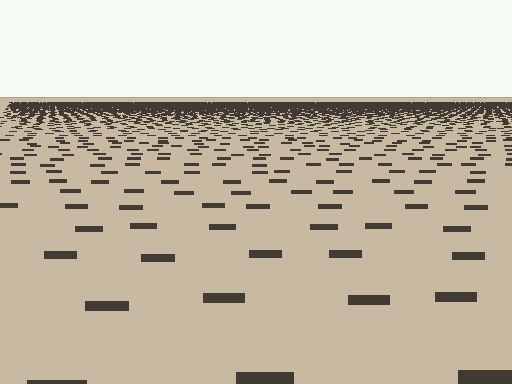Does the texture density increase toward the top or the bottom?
Density increases toward the top.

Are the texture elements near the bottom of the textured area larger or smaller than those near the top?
Larger. Near the bottom, elements are closer to the viewer and appear at a bigger on-screen size.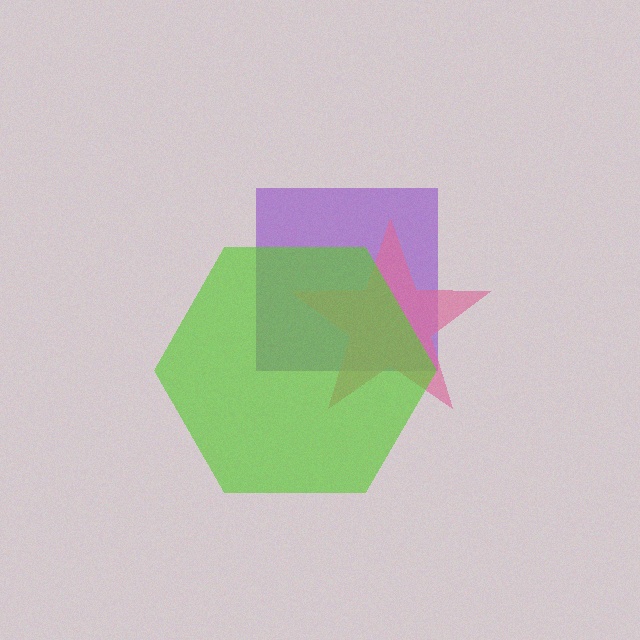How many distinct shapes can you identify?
There are 3 distinct shapes: a purple square, a pink star, a lime hexagon.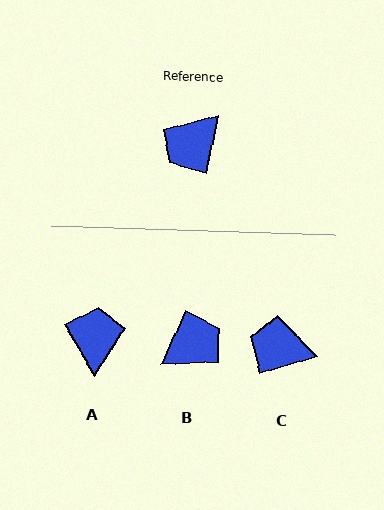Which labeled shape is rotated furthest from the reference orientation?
B, about 168 degrees away.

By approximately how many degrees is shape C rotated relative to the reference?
Approximately 61 degrees clockwise.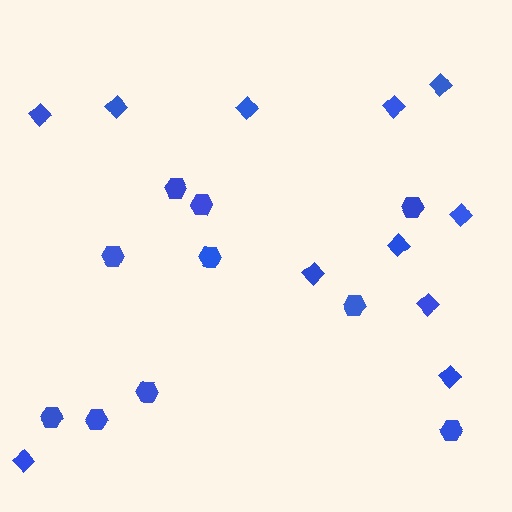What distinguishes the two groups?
There are 2 groups: one group of hexagons (10) and one group of diamonds (11).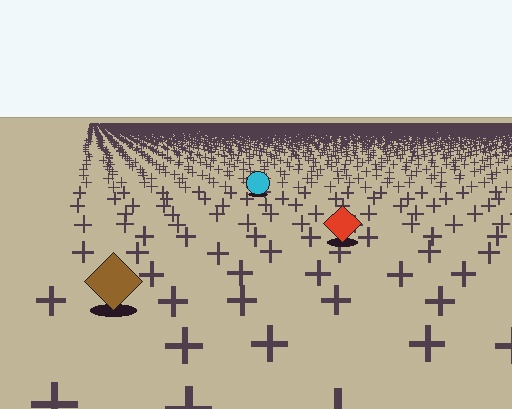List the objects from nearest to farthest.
From nearest to farthest: the brown diamond, the red diamond, the cyan circle.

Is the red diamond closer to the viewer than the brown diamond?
No. The brown diamond is closer — you can tell from the texture gradient: the ground texture is coarser near it.